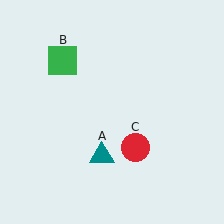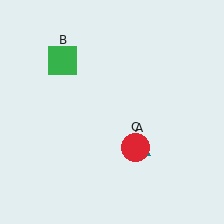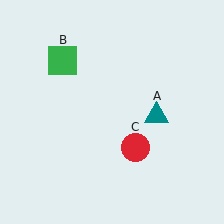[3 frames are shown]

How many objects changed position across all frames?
1 object changed position: teal triangle (object A).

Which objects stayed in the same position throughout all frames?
Green square (object B) and red circle (object C) remained stationary.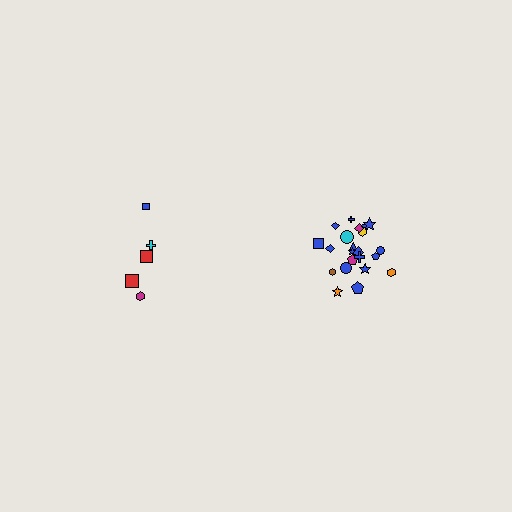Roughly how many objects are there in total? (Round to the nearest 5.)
Roughly 25 objects in total.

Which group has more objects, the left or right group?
The right group.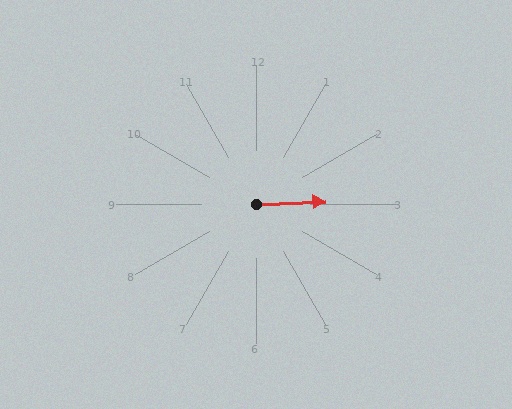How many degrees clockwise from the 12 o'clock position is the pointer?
Approximately 87 degrees.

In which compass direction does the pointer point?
East.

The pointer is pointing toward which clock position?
Roughly 3 o'clock.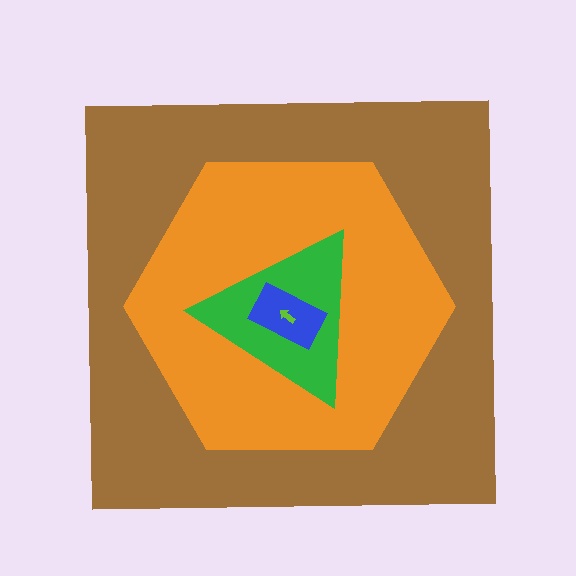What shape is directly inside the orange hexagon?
The green triangle.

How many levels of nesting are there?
5.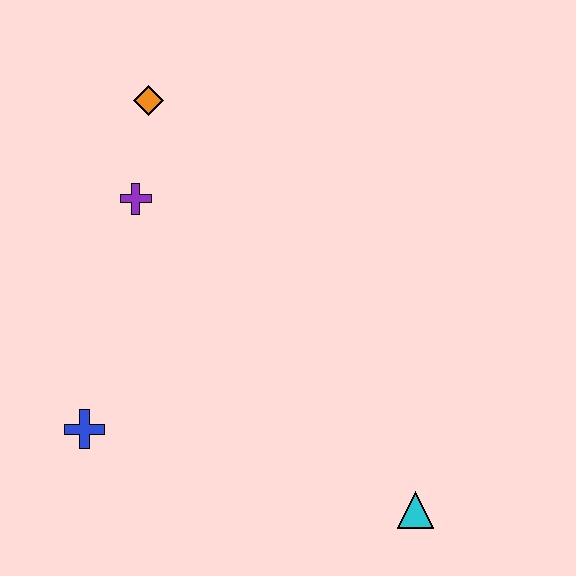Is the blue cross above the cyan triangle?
Yes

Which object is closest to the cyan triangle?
The blue cross is closest to the cyan triangle.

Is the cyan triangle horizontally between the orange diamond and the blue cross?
No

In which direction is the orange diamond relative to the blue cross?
The orange diamond is above the blue cross.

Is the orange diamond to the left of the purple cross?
No